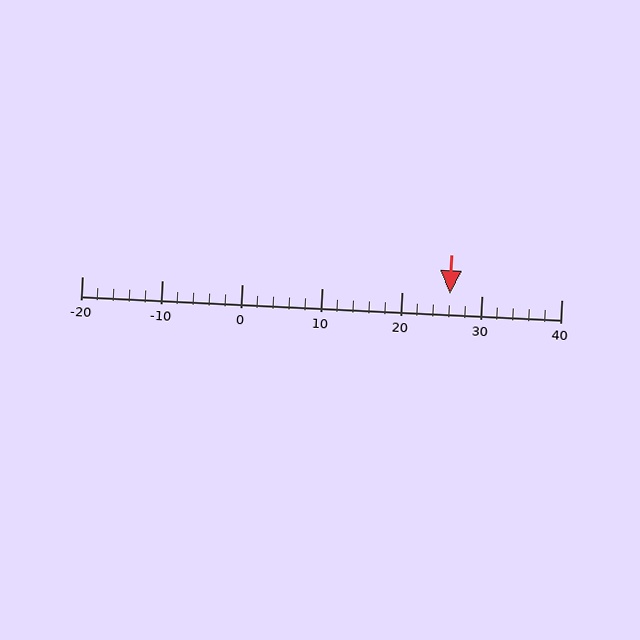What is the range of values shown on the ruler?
The ruler shows values from -20 to 40.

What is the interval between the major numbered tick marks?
The major tick marks are spaced 10 units apart.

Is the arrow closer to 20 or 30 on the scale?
The arrow is closer to 30.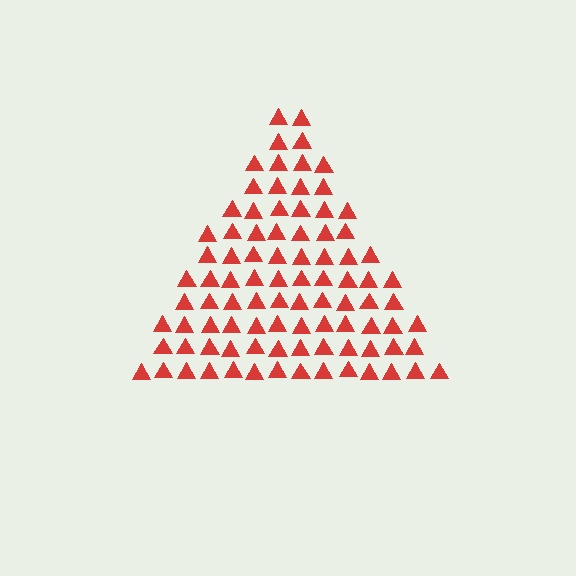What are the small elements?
The small elements are triangles.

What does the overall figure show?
The overall figure shows a triangle.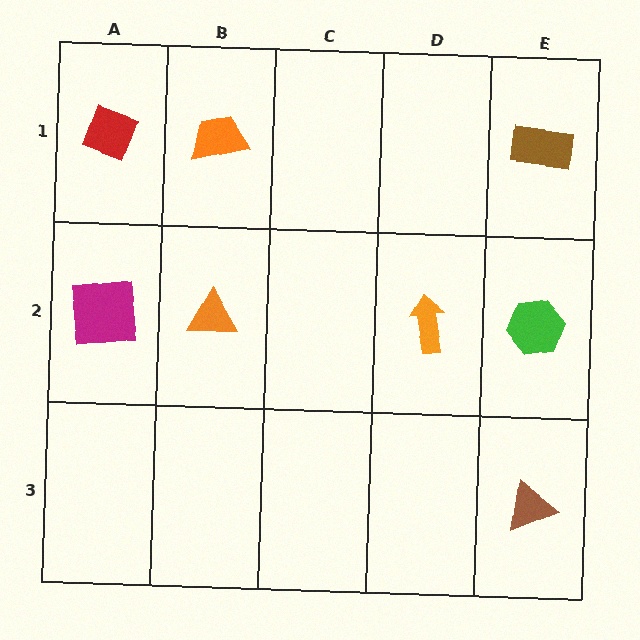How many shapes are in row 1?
3 shapes.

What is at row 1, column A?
A red diamond.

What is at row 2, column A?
A magenta square.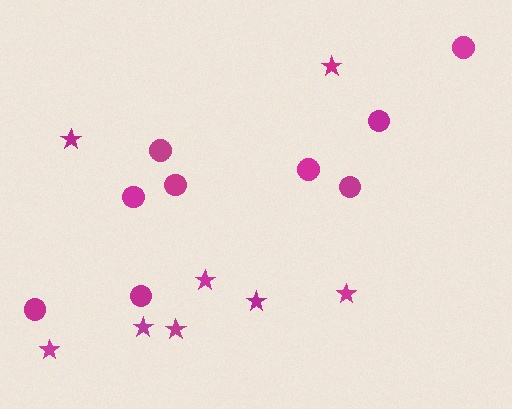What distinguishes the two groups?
There are 2 groups: one group of stars (8) and one group of circles (9).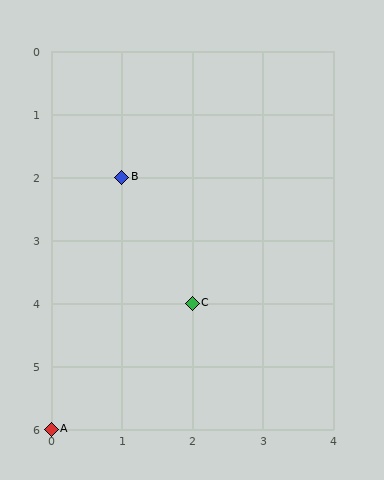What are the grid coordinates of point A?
Point A is at grid coordinates (0, 6).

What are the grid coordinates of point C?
Point C is at grid coordinates (2, 4).